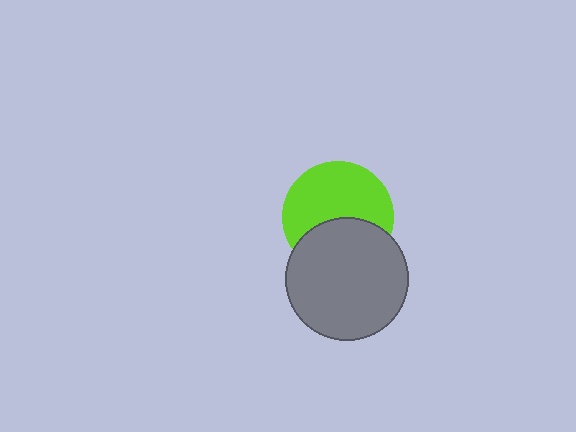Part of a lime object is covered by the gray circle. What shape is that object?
It is a circle.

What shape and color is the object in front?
The object in front is a gray circle.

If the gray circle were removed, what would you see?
You would see the complete lime circle.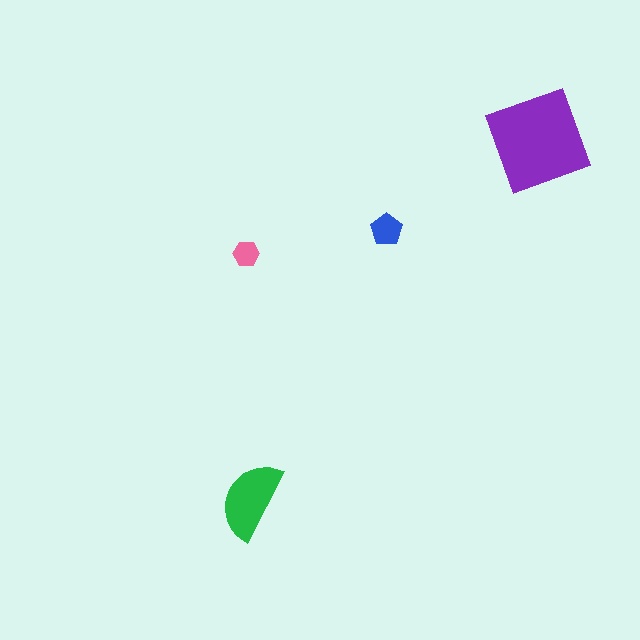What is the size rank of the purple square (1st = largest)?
1st.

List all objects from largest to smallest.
The purple square, the green semicircle, the blue pentagon, the pink hexagon.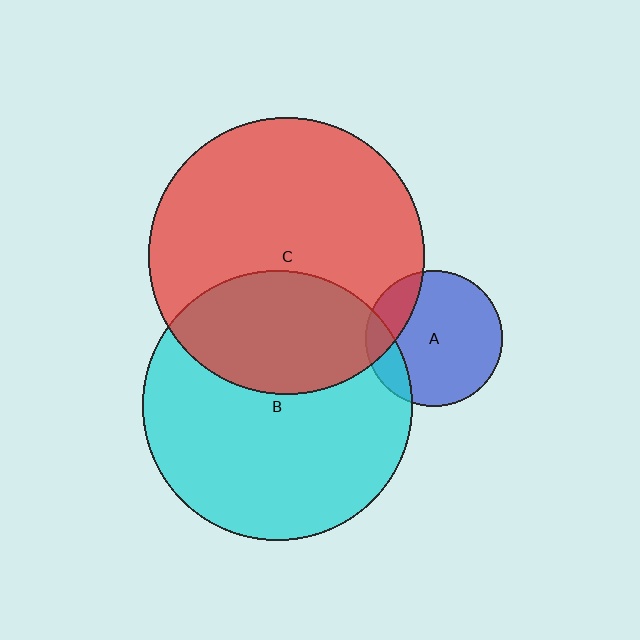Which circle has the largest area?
Circle C (red).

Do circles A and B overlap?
Yes.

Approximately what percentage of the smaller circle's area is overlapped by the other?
Approximately 15%.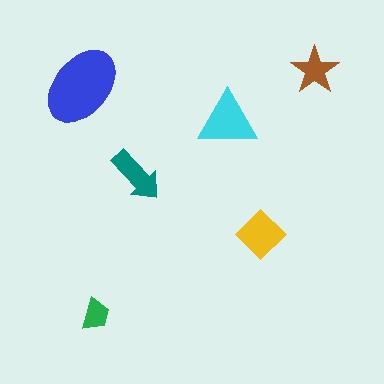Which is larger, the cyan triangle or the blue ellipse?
The blue ellipse.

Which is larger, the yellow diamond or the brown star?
The yellow diamond.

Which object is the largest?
The blue ellipse.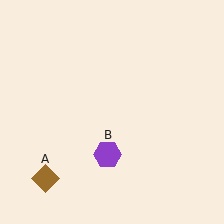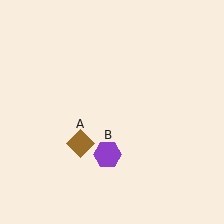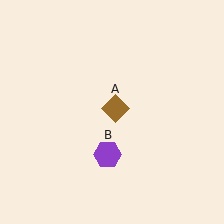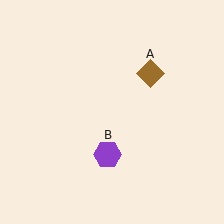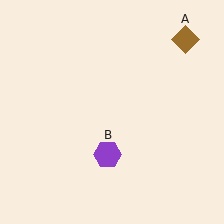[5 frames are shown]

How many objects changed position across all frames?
1 object changed position: brown diamond (object A).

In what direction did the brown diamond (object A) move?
The brown diamond (object A) moved up and to the right.